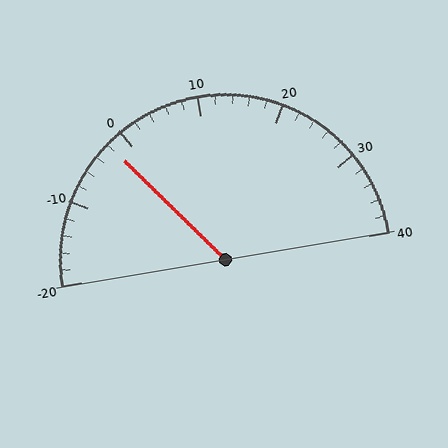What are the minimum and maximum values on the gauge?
The gauge ranges from -20 to 40.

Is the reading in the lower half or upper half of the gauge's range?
The reading is in the lower half of the range (-20 to 40).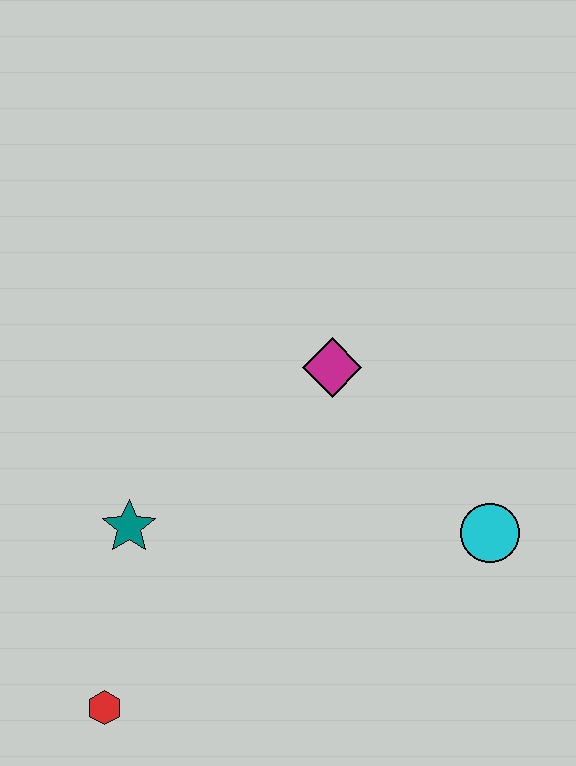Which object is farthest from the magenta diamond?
The red hexagon is farthest from the magenta diamond.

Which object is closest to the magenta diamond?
The cyan circle is closest to the magenta diamond.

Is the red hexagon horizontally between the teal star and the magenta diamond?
No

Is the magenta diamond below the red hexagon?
No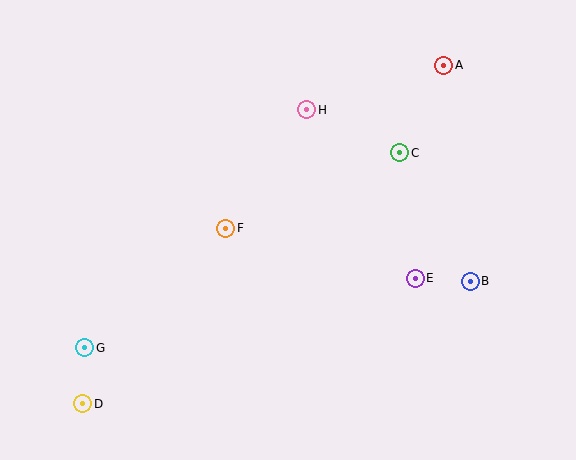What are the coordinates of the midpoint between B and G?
The midpoint between B and G is at (278, 315).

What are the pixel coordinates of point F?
Point F is at (226, 228).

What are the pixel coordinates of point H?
Point H is at (307, 110).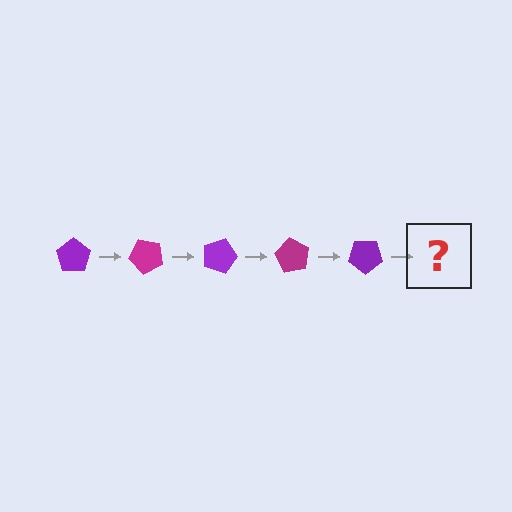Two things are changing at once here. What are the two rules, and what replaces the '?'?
The two rules are that it rotates 45 degrees each step and the color cycles through purple and magenta. The '?' should be a magenta pentagon, rotated 225 degrees from the start.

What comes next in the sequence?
The next element should be a magenta pentagon, rotated 225 degrees from the start.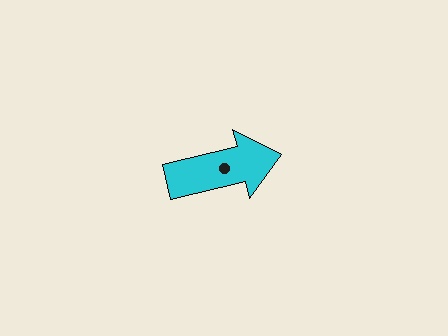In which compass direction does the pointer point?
East.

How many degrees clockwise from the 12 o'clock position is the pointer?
Approximately 76 degrees.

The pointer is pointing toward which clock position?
Roughly 3 o'clock.